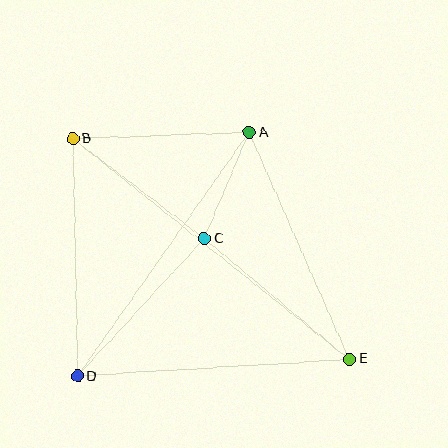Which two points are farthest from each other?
Points B and E are farthest from each other.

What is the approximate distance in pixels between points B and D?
The distance between B and D is approximately 237 pixels.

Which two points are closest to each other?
Points A and C are closest to each other.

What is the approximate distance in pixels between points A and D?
The distance between A and D is approximately 298 pixels.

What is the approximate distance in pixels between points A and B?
The distance between A and B is approximately 176 pixels.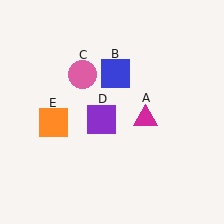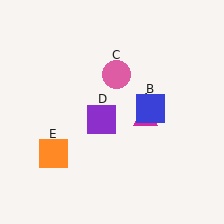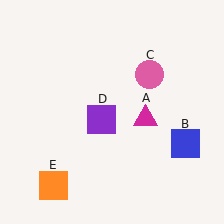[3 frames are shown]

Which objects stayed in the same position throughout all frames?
Magenta triangle (object A) and purple square (object D) remained stationary.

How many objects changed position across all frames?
3 objects changed position: blue square (object B), pink circle (object C), orange square (object E).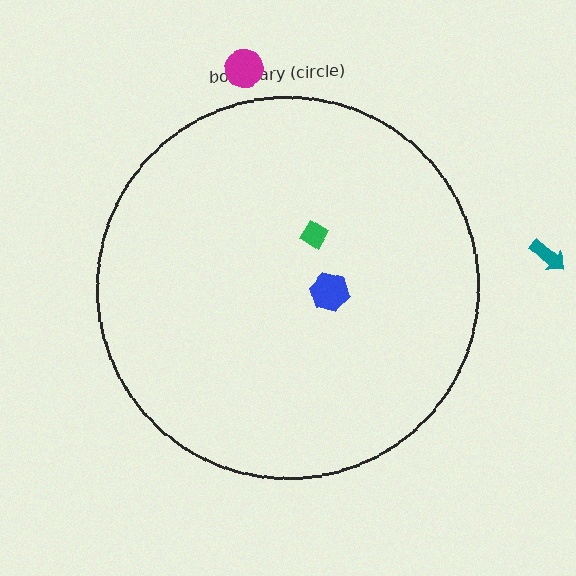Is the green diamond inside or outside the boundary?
Inside.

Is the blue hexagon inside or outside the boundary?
Inside.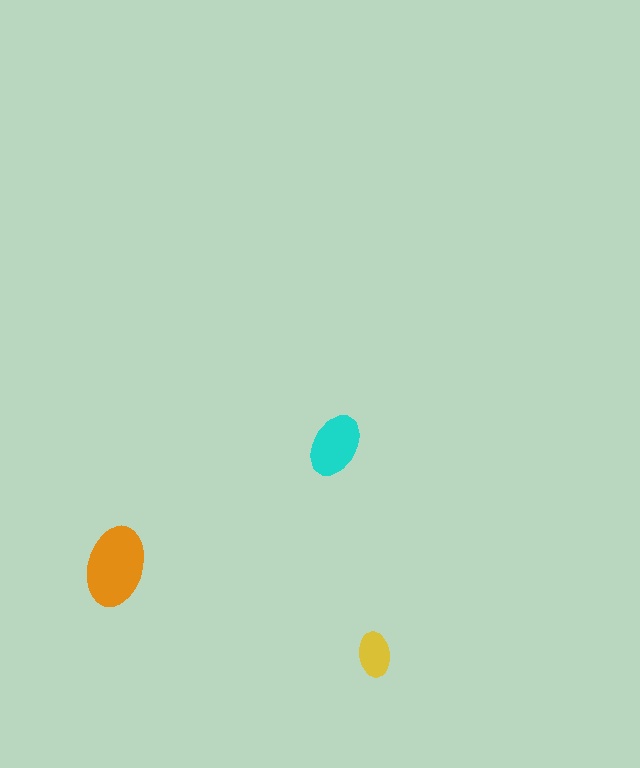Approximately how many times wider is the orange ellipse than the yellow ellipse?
About 2 times wider.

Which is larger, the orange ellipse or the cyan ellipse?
The orange one.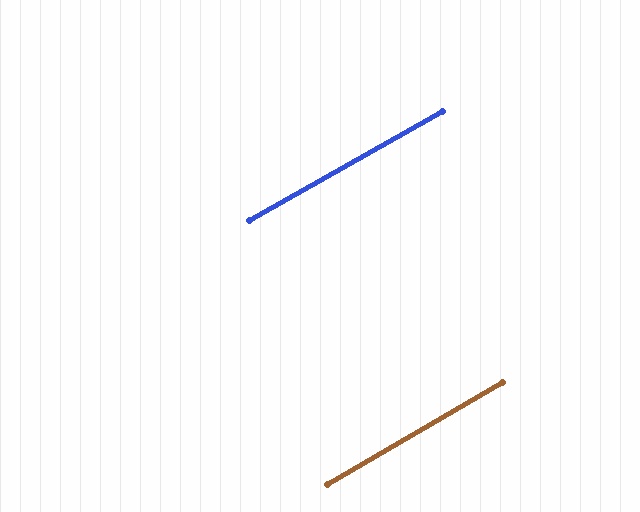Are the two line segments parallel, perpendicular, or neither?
Parallel — their directions differ by only 0.7°.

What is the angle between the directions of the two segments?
Approximately 1 degree.